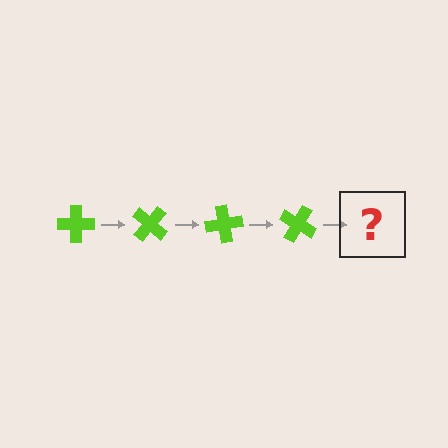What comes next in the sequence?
The next element should be a lime cross rotated 160 degrees.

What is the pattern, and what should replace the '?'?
The pattern is that the cross rotates 40 degrees each step. The '?' should be a lime cross rotated 160 degrees.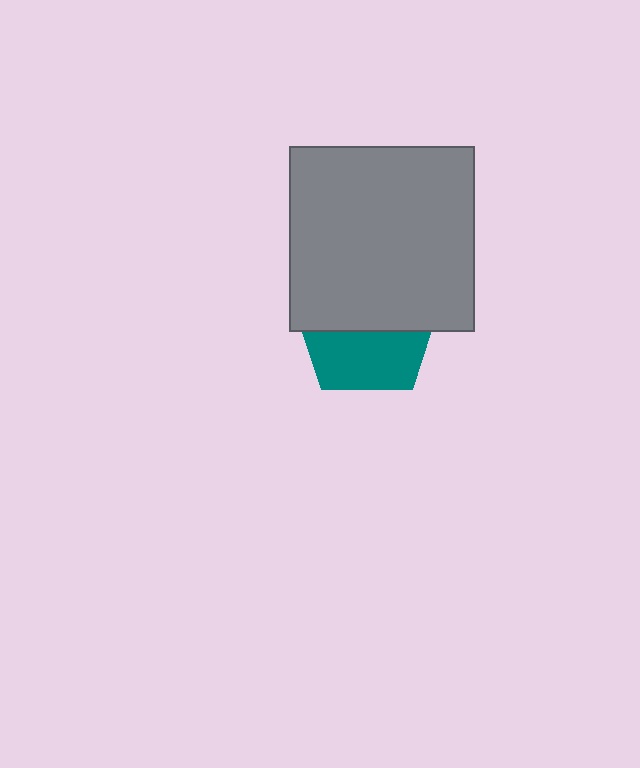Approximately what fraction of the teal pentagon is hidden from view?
Roughly 56% of the teal pentagon is hidden behind the gray square.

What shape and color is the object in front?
The object in front is a gray square.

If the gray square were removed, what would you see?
You would see the complete teal pentagon.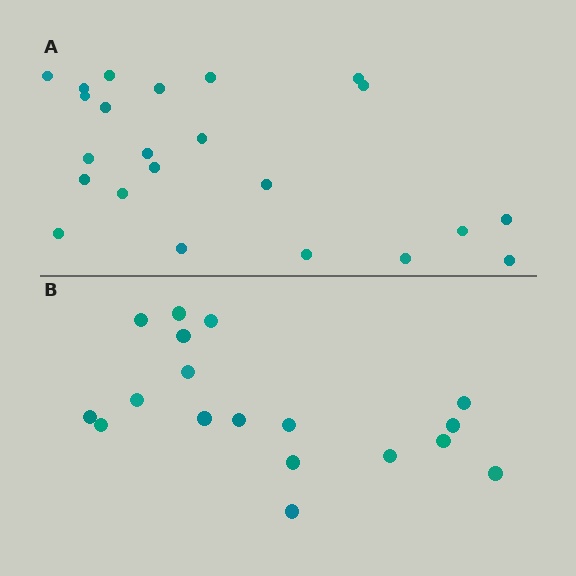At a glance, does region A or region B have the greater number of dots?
Region A (the top region) has more dots.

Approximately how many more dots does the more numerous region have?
Region A has about 5 more dots than region B.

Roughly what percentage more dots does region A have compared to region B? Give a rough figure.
About 30% more.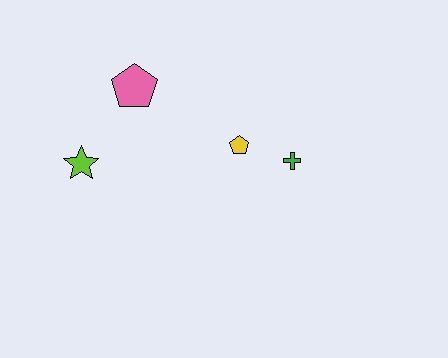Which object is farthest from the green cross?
The lime star is farthest from the green cross.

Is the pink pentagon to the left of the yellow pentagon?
Yes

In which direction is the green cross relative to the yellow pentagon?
The green cross is to the right of the yellow pentagon.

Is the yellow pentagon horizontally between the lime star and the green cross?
Yes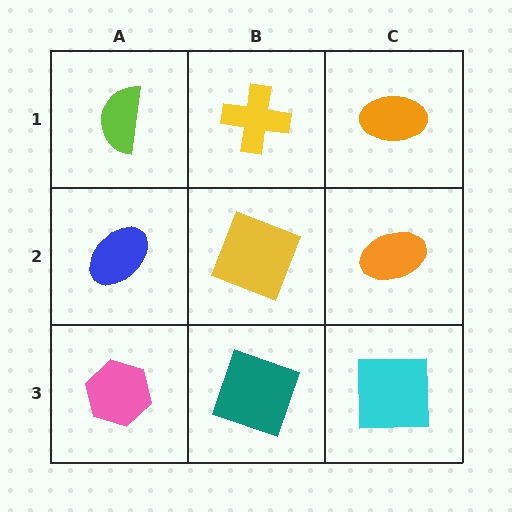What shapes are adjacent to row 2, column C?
An orange ellipse (row 1, column C), a cyan square (row 3, column C), a yellow square (row 2, column B).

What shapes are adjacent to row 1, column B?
A yellow square (row 2, column B), a lime semicircle (row 1, column A), an orange ellipse (row 1, column C).